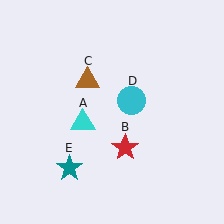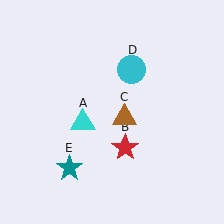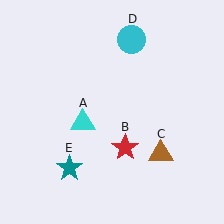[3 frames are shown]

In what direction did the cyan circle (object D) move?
The cyan circle (object D) moved up.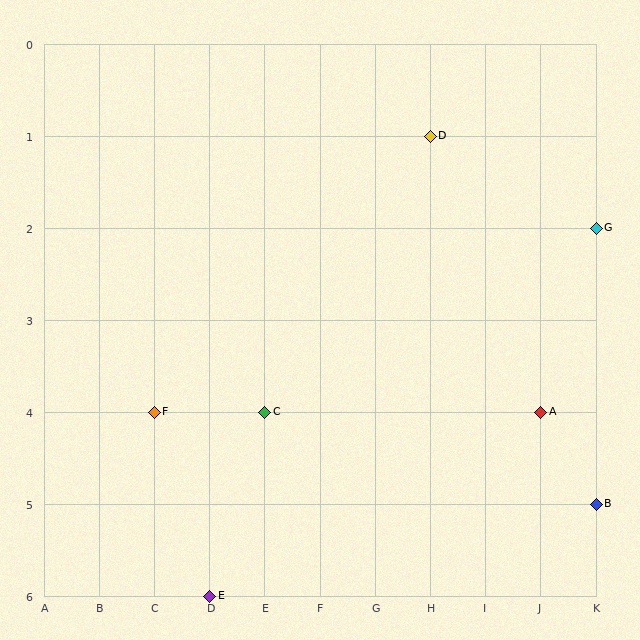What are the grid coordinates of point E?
Point E is at grid coordinates (D, 6).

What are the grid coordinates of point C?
Point C is at grid coordinates (E, 4).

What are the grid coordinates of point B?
Point B is at grid coordinates (K, 5).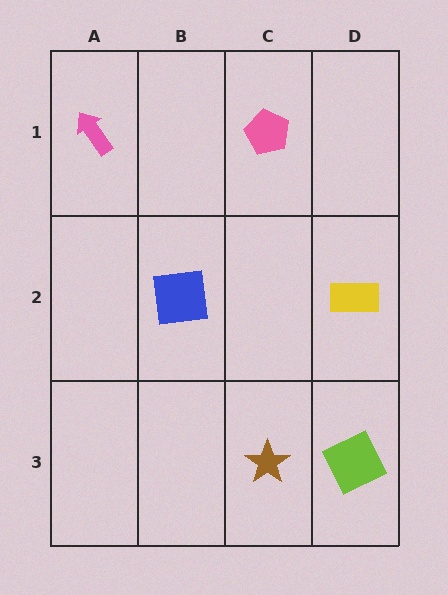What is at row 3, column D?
A lime square.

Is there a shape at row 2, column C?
No, that cell is empty.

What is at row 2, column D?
A yellow rectangle.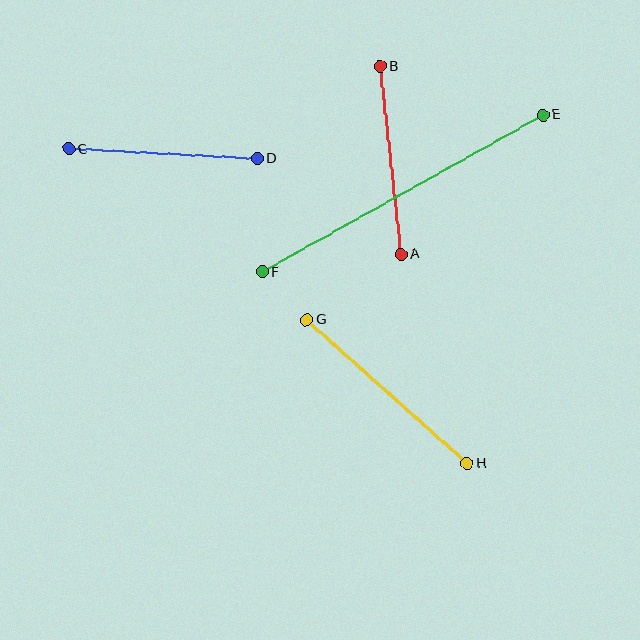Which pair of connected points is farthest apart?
Points E and F are farthest apart.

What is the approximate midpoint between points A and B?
The midpoint is at approximately (390, 160) pixels.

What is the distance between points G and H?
The distance is approximately 216 pixels.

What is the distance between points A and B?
The distance is approximately 189 pixels.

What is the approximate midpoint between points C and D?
The midpoint is at approximately (163, 154) pixels.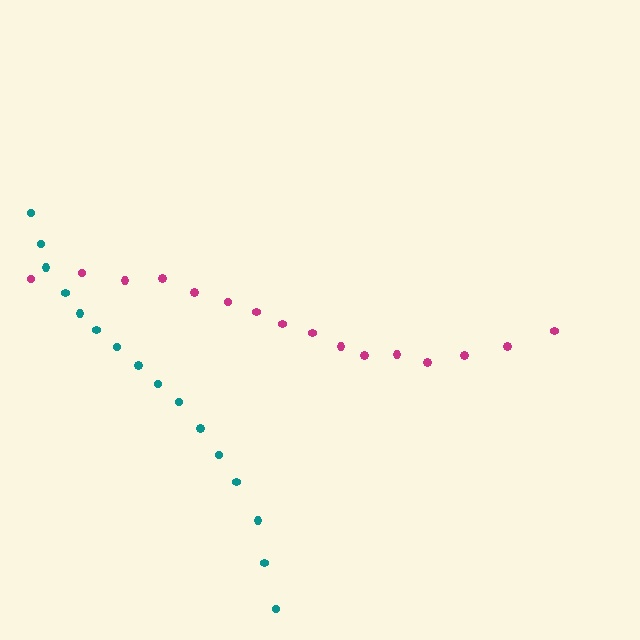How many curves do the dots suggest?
There are 2 distinct paths.